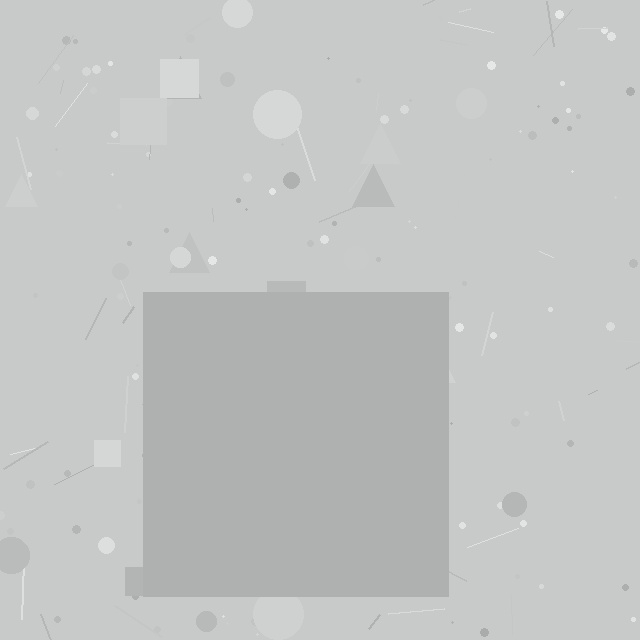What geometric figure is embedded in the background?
A square is embedded in the background.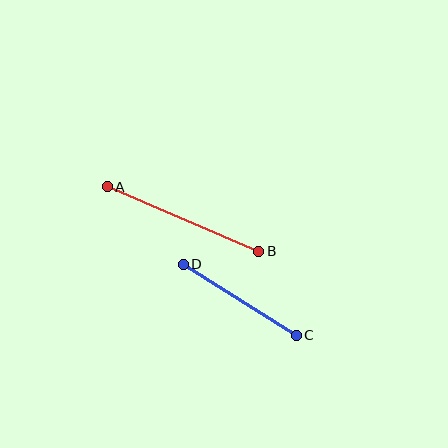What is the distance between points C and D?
The distance is approximately 134 pixels.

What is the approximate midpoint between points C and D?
The midpoint is at approximately (240, 300) pixels.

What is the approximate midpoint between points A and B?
The midpoint is at approximately (183, 219) pixels.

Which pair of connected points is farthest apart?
Points A and B are farthest apart.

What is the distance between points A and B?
The distance is approximately 165 pixels.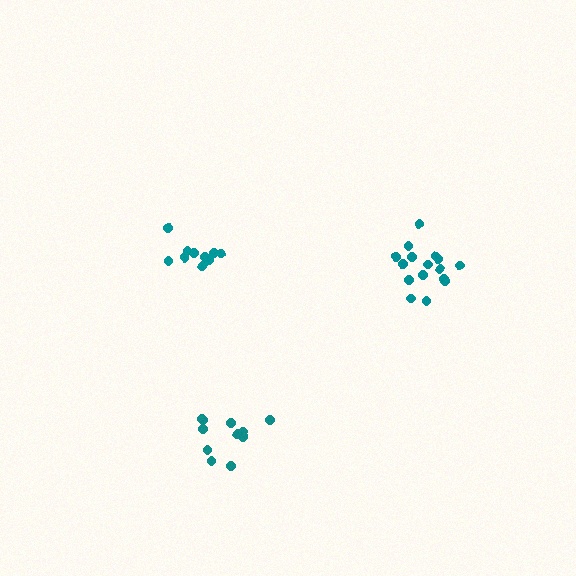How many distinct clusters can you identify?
There are 3 distinct clusters.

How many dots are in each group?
Group 1: 11 dots, Group 2: 16 dots, Group 3: 10 dots (37 total).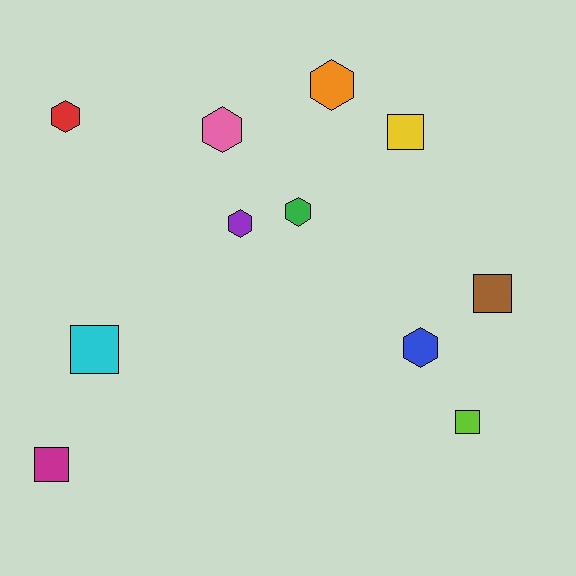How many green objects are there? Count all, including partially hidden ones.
There is 1 green object.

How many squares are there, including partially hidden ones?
There are 5 squares.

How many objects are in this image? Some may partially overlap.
There are 11 objects.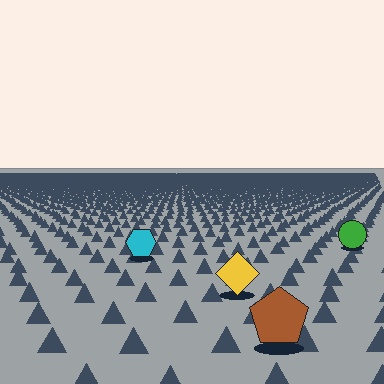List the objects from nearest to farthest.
From nearest to farthest: the brown pentagon, the yellow diamond, the cyan hexagon, the green circle.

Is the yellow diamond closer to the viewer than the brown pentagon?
No. The brown pentagon is closer — you can tell from the texture gradient: the ground texture is coarser near it.